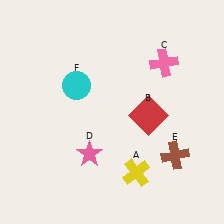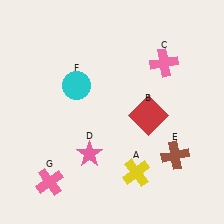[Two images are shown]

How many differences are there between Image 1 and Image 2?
There is 1 difference between the two images.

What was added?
A pink cross (G) was added in Image 2.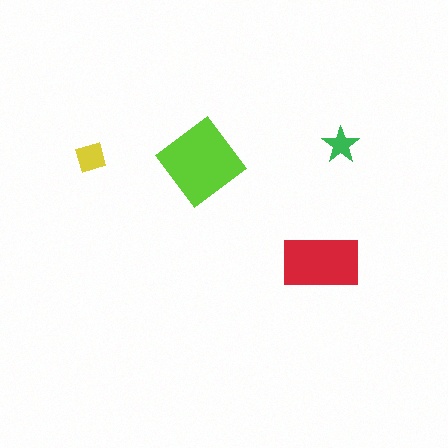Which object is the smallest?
The green star.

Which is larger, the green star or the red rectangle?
The red rectangle.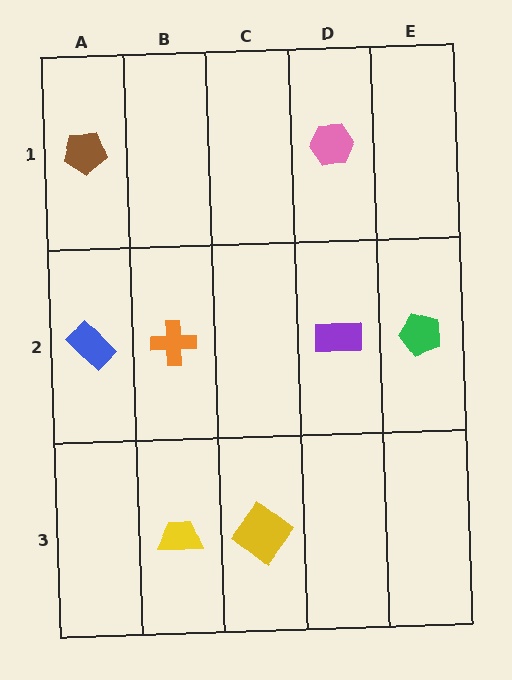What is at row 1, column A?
A brown pentagon.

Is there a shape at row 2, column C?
No, that cell is empty.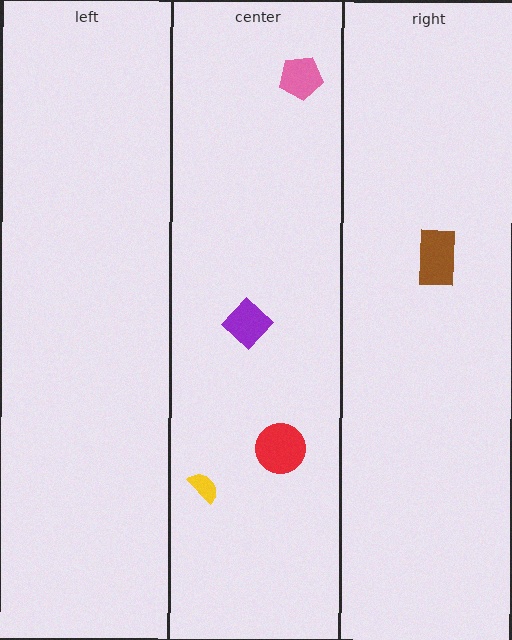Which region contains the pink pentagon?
The center region.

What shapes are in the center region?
The yellow semicircle, the pink pentagon, the purple diamond, the red circle.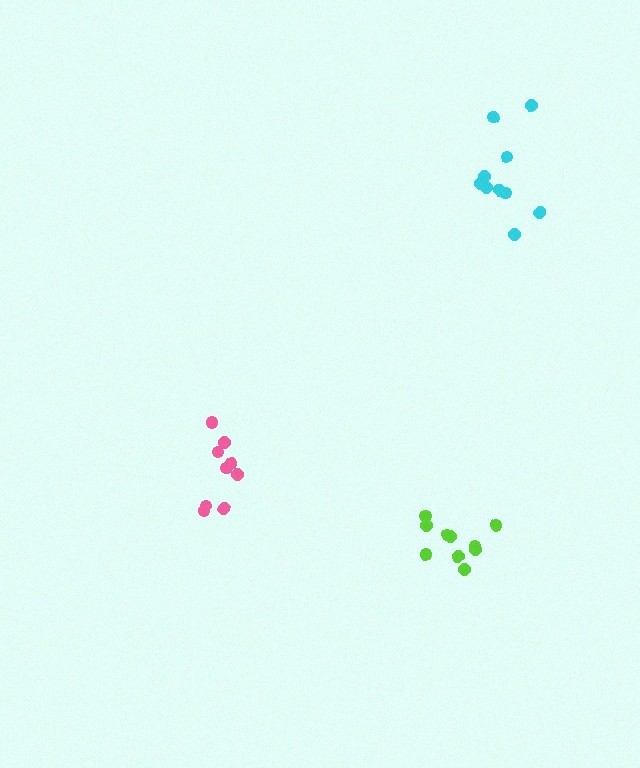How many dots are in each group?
Group 1: 9 dots, Group 2: 10 dots, Group 3: 10 dots (29 total).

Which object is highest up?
The cyan cluster is topmost.